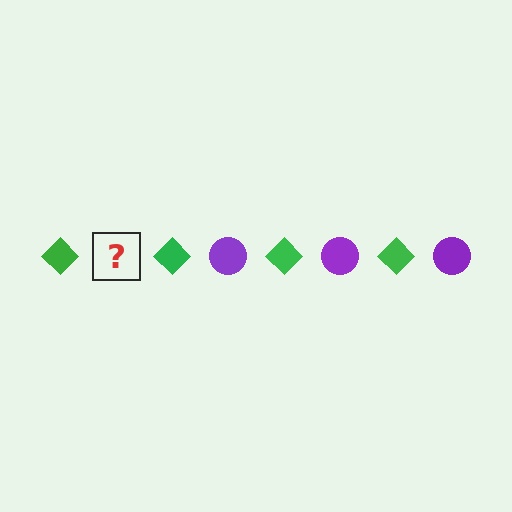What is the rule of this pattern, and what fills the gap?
The rule is that the pattern alternates between green diamond and purple circle. The gap should be filled with a purple circle.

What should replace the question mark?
The question mark should be replaced with a purple circle.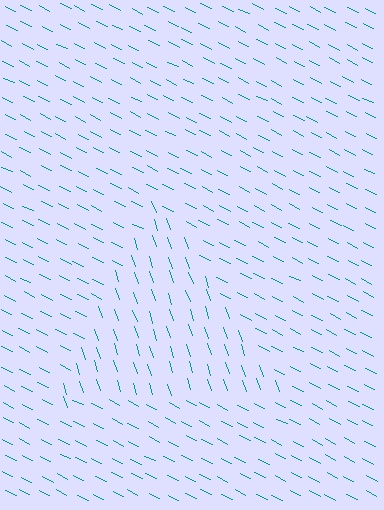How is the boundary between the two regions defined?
The boundary is defined purely by a change in line orientation (approximately 45 degrees difference). All lines are the same color and thickness.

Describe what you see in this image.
The image is filled with small teal line segments. A triangle region in the image has lines oriented differently from the surrounding lines, creating a visible texture boundary.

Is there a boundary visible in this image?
Yes, there is a texture boundary formed by a change in line orientation.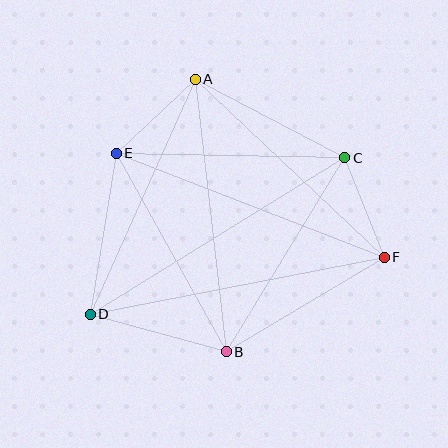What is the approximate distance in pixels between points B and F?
The distance between B and F is approximately 184 pixels.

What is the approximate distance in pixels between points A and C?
The distance between A and C is approximately 169 pixels.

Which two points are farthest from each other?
Points D and F are farthest from each other.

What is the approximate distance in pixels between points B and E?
The distance between B and E is approximately 227 pixels.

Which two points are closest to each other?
Points C and F are closest to each other.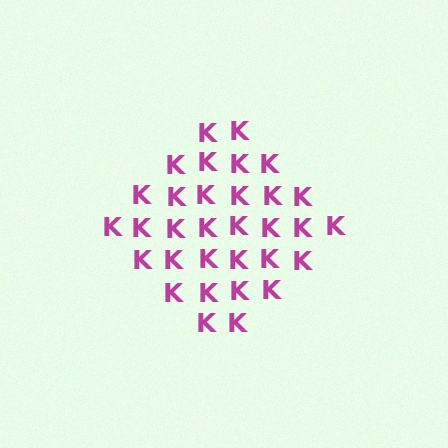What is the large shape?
The large shape is a diamond.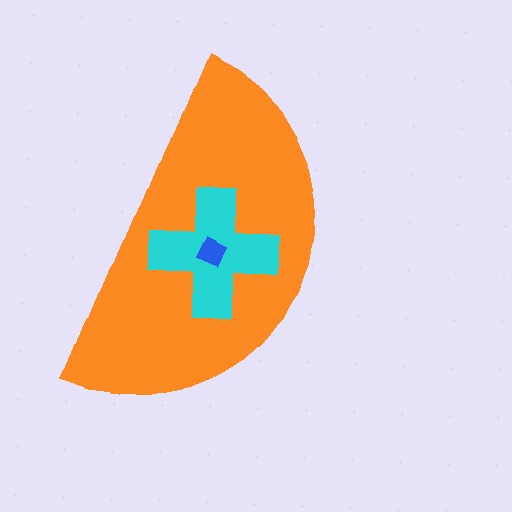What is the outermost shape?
The orange semicircle.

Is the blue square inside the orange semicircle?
Yes.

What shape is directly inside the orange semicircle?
The cyan cross.